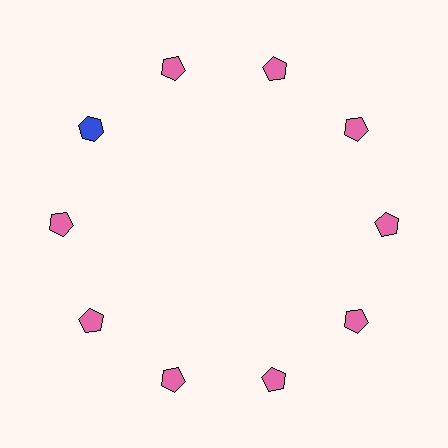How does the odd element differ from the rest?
It differs in both color (blue instead of pink) and shape (hexagon instead of pentagon).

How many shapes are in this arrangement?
There are 10 shapes arranged in a ring pattern.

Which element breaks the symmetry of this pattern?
The blue hexagon at roughly the 10 o'clock position breaks the symmetry. All other shapes are pink pentagons.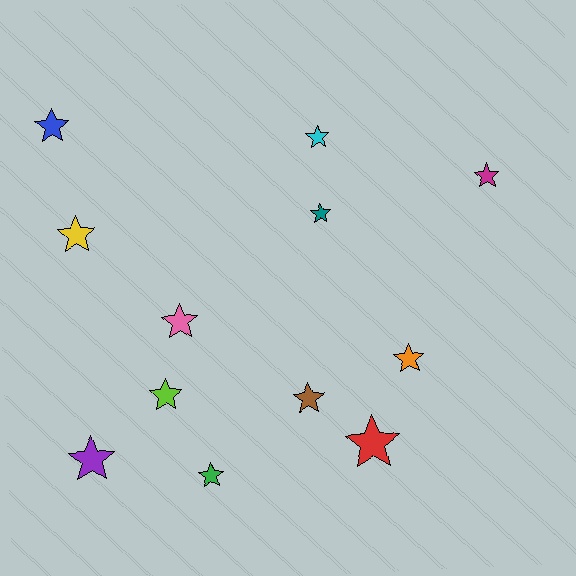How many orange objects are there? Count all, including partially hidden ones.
There is 1 orange object.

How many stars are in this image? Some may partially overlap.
There are 12 stars.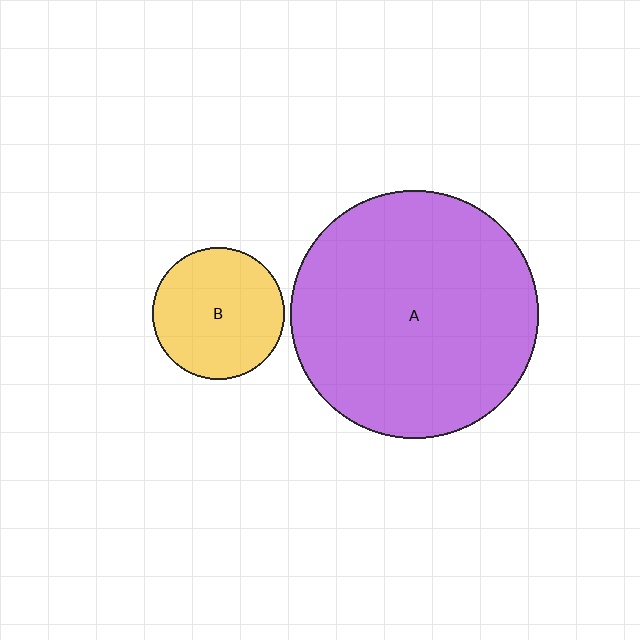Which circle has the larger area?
Circle A (purple).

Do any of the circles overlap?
No, none of the circles overlap.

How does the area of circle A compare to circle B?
Approximately 3.5 times.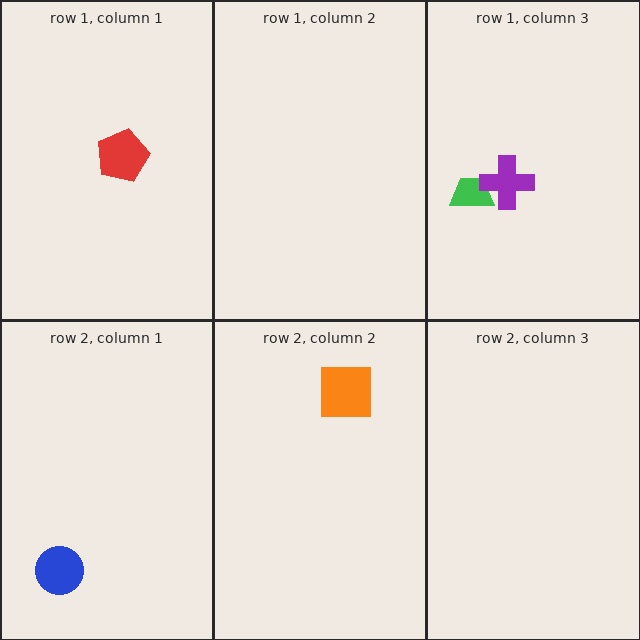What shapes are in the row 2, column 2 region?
The orange square.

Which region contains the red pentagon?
The row 1, column 1 region.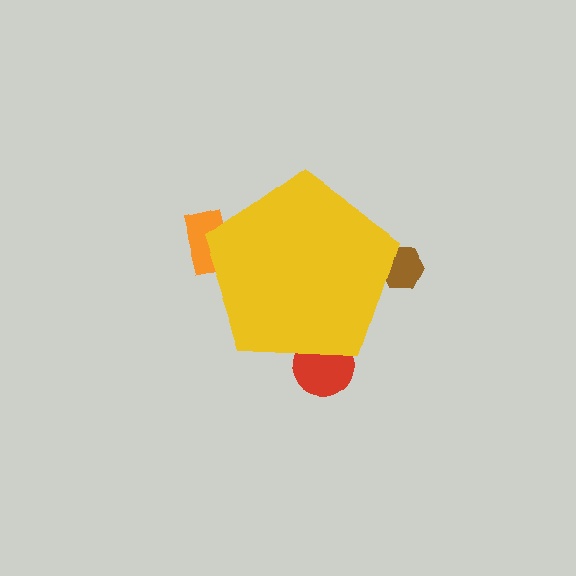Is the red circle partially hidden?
Yes, the red circle is partially hidden behind the yellow pentagon.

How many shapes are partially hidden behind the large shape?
3 shapes are partially hidden.